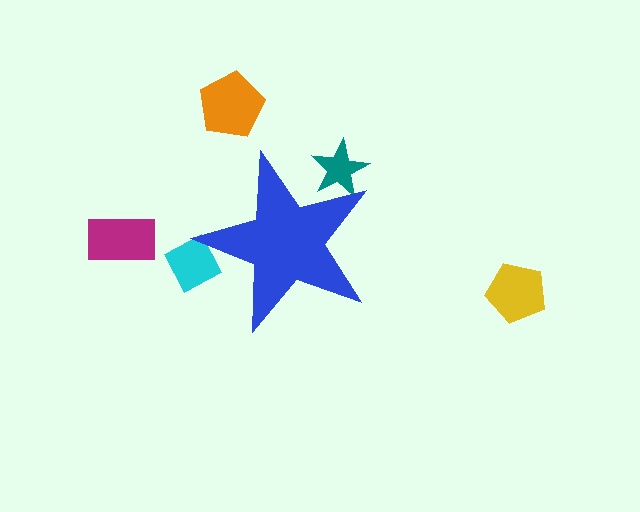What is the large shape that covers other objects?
A blue star.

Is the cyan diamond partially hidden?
Yes, the cyan diamond is partially hidden behind the blue star.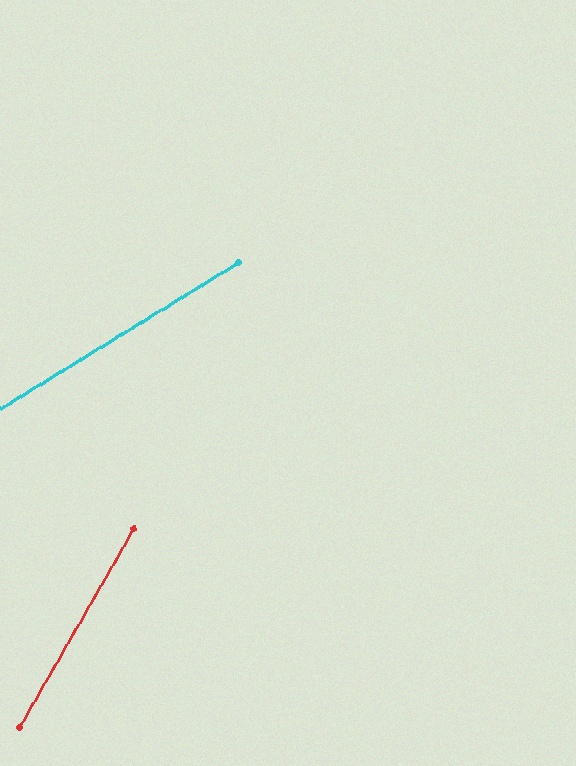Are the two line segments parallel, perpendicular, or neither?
Neither parallel nor perpendicular — they differ by about 29°.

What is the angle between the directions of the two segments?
Approximately 29 degrees.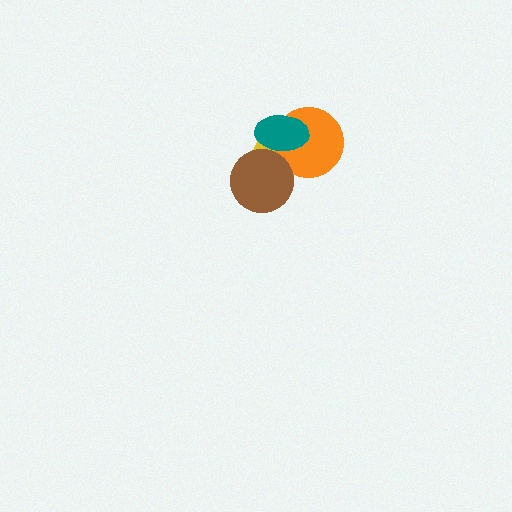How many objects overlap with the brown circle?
2 objects overlap with the brown circle.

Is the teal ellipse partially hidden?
No, no other shape covers it.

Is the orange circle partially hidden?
Yes, it is partially covered by another shape.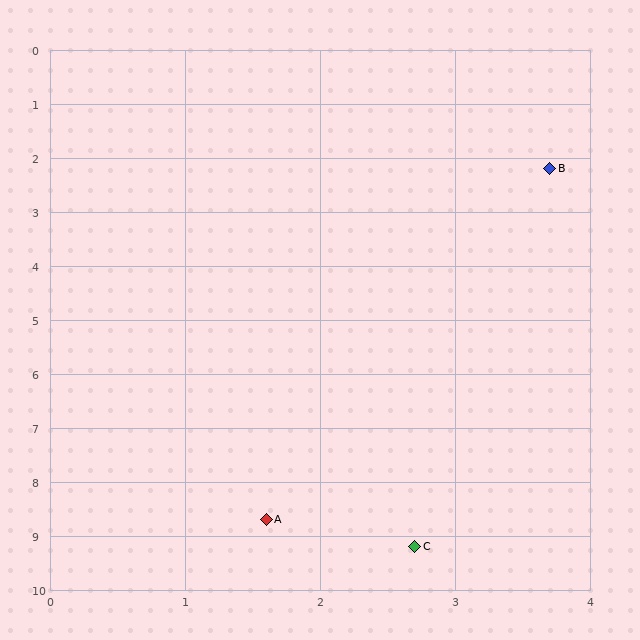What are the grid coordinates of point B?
Point B is at approximately (3.7, 2.2).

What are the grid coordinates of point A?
Point A is at approximately (1.6, 8.7).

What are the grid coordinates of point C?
Point C is at approximately (2.7, 9.2).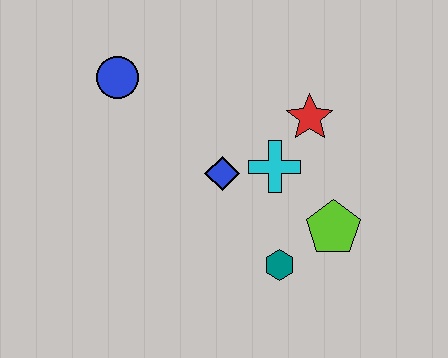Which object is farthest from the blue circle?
The lime pentagon is farthest from the blue circle.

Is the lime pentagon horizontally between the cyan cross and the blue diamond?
No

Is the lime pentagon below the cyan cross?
Yes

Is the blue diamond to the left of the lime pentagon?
Yes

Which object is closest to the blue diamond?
The cyan cross is closest to the blue diamond.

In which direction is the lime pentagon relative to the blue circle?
The lime pentagon is to the right of the blue circle.